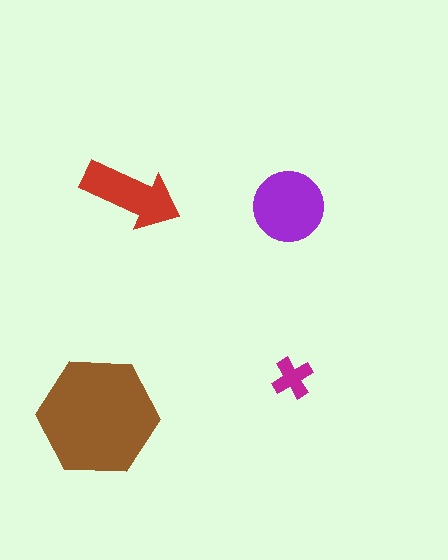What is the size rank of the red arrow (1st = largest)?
3rd.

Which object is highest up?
The red arrow is topmost.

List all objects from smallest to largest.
The magenta cross, the red arrow, the purple circle, the brown hexagon.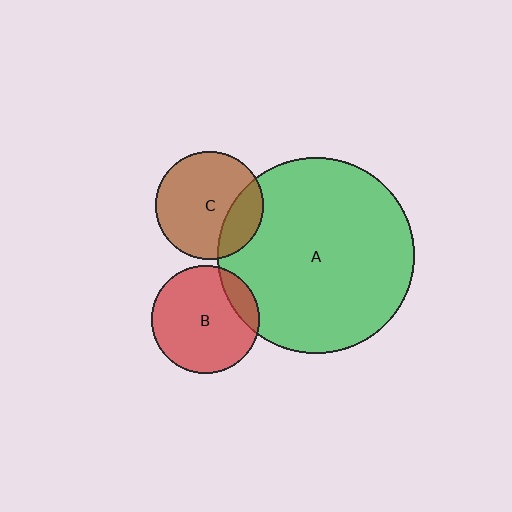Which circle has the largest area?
Circle A (green).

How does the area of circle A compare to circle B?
Approximately 3.3 times.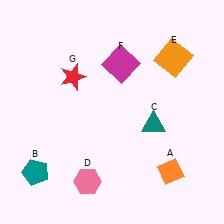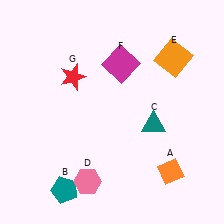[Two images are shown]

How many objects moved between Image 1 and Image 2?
1 object moved between the two images.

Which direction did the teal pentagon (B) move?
The teal pentagon (B) moved right.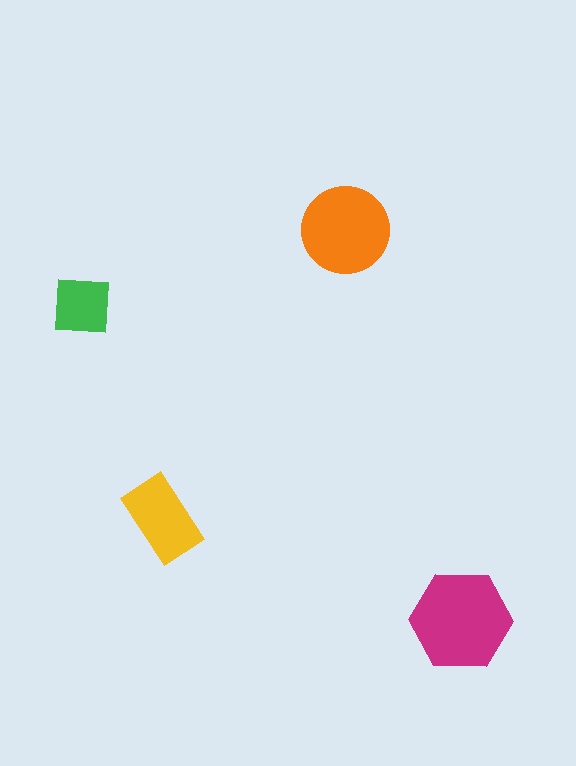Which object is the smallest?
The green square.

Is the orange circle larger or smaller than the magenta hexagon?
Smaller.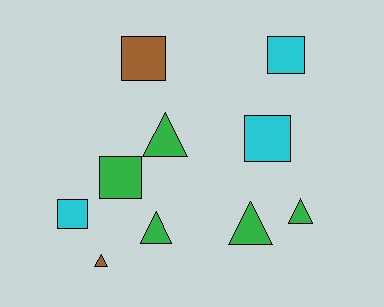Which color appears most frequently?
Green, with 5 objects.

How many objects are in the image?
There are 10 objects.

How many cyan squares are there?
There are 3 cyan squares.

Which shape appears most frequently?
Triangle, with 5 objects.